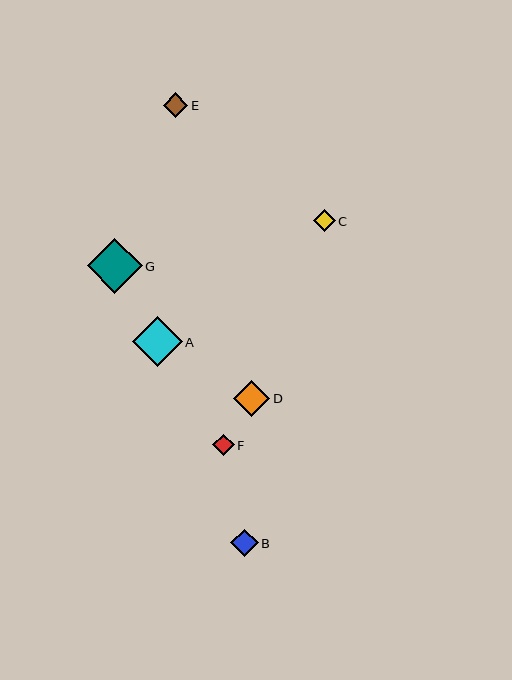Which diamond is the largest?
Diamond G is the largest with a size of approximately 55 pixels.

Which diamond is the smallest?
Diamond F is the smallest with a size of approximately 22 pixels.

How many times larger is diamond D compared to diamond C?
Diamond D is approximately 1.6 times the size of diamond C.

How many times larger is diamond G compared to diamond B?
Diamond G is approximately 2.0 times the size of diamond B.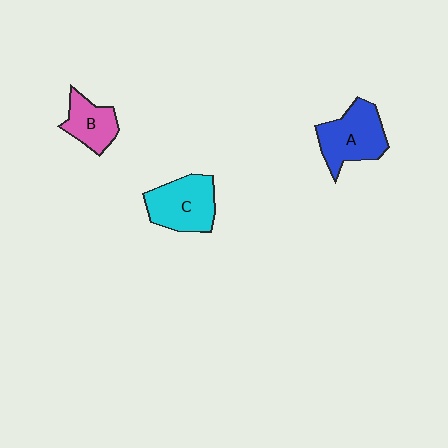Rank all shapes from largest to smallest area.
From largest to smallest: A (blue), C (cyan), B (pink).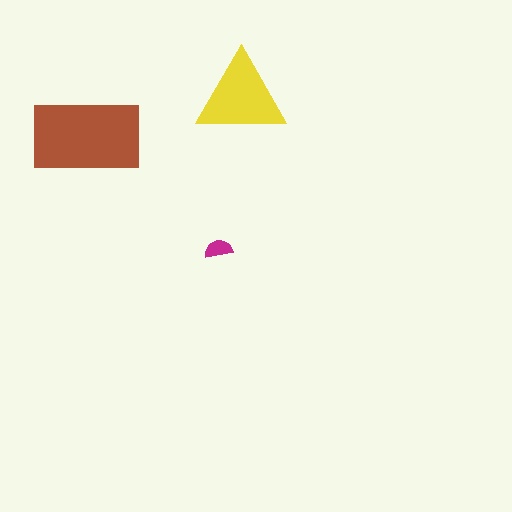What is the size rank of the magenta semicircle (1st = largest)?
3rd.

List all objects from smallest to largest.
The magenta semicircle, the yellow triangle, the brown rectangle.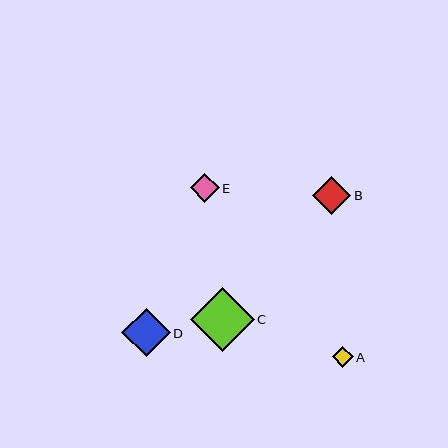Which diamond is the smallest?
Diamond A is the smallest with a size of approximately 21 pixels.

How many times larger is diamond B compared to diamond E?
Diamond B is approximately 1.3 times the size of diamond E.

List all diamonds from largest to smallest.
From largest to smallest: C, D, B, E, A.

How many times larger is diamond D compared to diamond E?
Diamond D is approximately 1.7 times the size of diamond E.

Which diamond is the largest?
Diamond C is the largest with a size of approximately 64 pixels.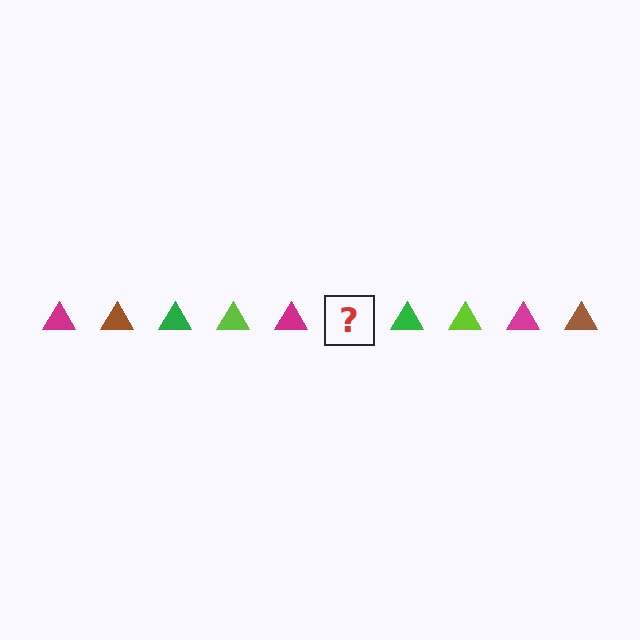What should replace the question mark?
The question mark should be replaced with a brown triangle.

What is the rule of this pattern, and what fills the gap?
The rule is that the pattern cycles through magenta, brown, green, lime triangles. The gap should be filled with a brown triangle.